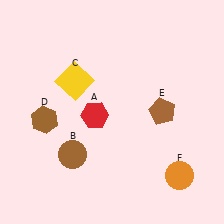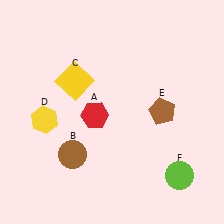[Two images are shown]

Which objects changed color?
D changed from brown to yellow. F changed from orange to lime.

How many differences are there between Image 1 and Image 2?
There are 2 differences between the two images.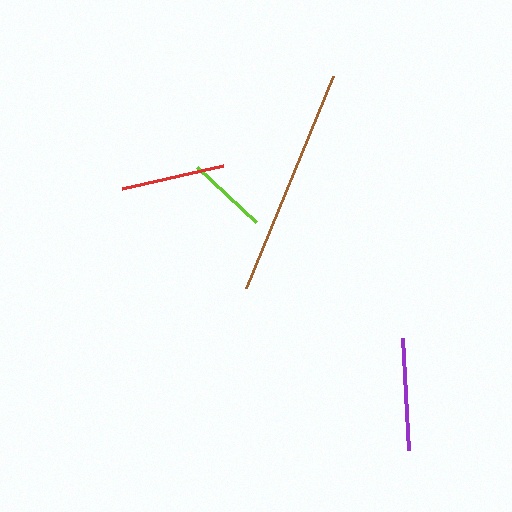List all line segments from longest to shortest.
From longest to shortest: brown, purple, red, lime.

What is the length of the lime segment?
The lime segment is approximately 80 pixels long.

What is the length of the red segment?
The red segment is approximately 103 pixels long.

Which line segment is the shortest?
The lime line is the shortest at approximately 80 pixels.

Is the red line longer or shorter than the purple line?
The purple line is longer than the red line.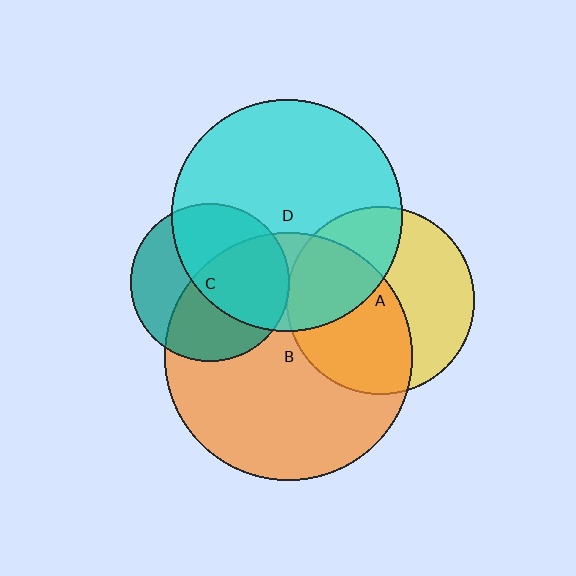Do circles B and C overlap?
Yes.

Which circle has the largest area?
Circle B (orange).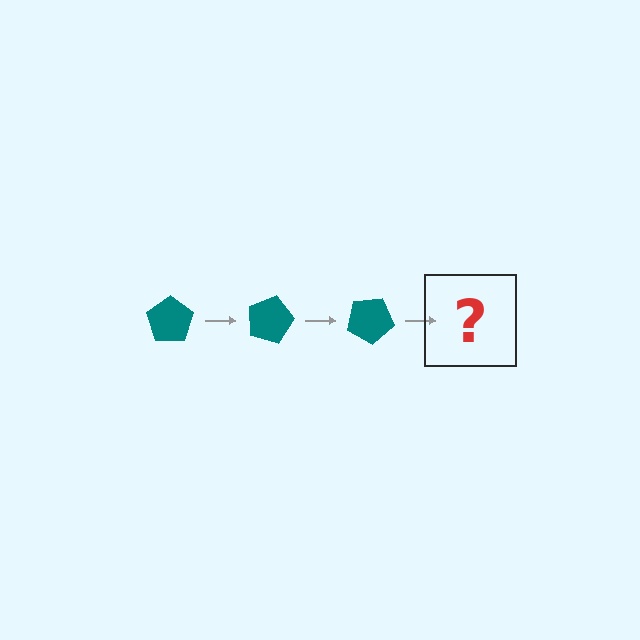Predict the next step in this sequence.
The next step is a teal pentagon rotated 45 degrees.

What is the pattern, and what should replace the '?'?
The pattern is that the pentagon rotates 15 degrees each step. The '?' should be a teal pentagon rotated 45 degrees.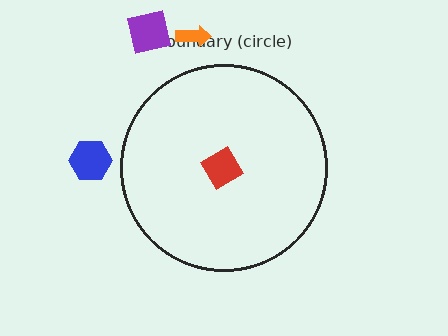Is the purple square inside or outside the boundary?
Outside.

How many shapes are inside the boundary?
1 inside, 3 outside.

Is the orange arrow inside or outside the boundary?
Outside.